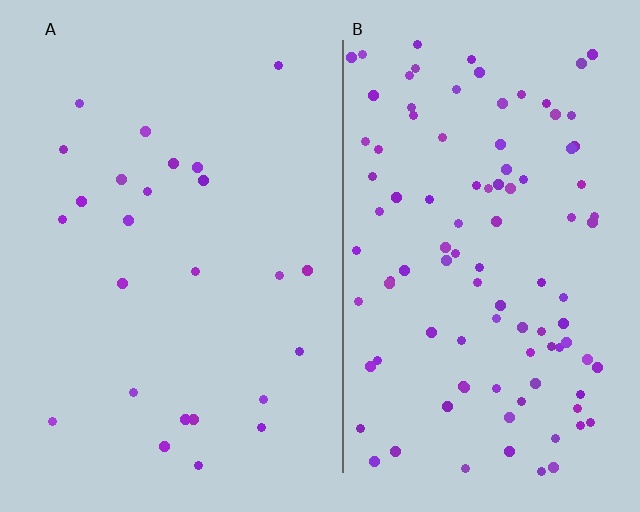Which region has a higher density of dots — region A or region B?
B (the right).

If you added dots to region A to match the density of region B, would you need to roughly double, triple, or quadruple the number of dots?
Approximately quadruple.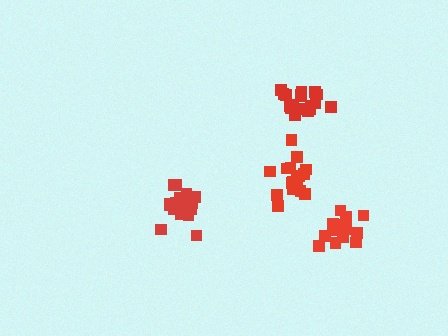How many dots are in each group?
Group 1: 17 dots, Group 2: 18 dots, Group 3: 19 dots, Group 4: 18 dots (72 total).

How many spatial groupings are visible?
There are 4 spatial groupings.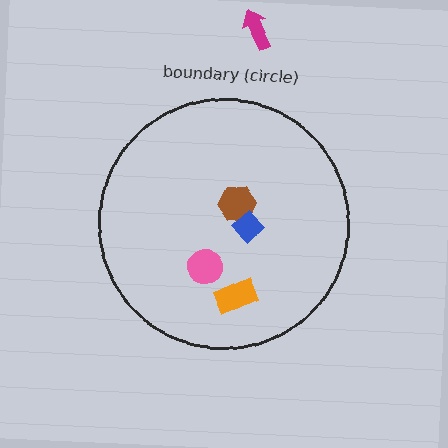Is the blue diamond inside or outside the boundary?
Inside.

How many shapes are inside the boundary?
4 inside, 1 outside.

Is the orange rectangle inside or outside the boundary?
Inside.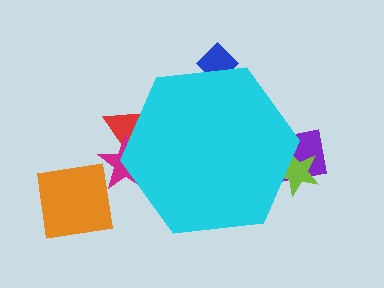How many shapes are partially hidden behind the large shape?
5 shapes are partially hidden.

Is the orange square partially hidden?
No, the orange square is fully visible.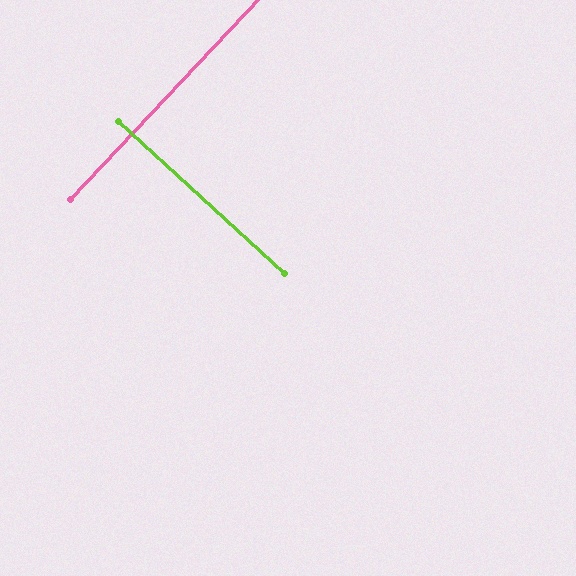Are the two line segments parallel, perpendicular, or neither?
Perpendicular — they meet at approximately 90°.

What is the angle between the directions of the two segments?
Approximately 90 degrees.